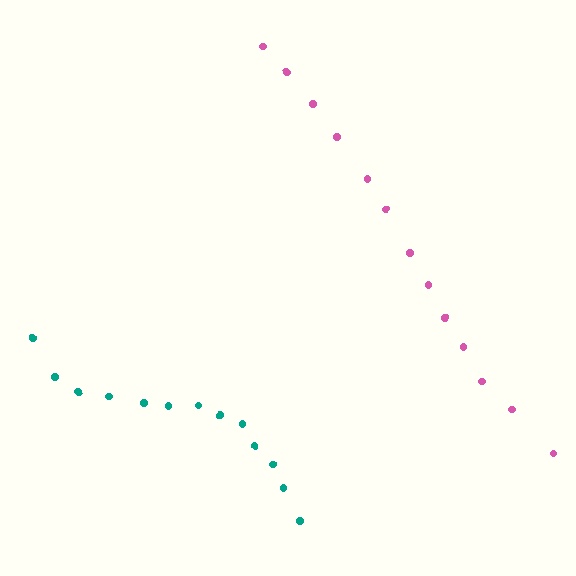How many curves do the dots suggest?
There are 2 distinct paths.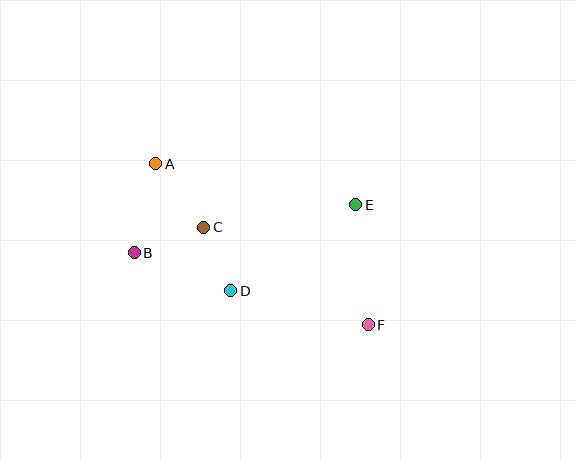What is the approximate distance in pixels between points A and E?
The distance between A and E is approximately 204 pixels.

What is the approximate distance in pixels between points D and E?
The distance between D and E is approximately 152 pixels.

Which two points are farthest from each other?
Points A and F are farthest from each other.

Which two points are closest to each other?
Points C and D are closest to each other.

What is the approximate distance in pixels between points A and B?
The distance between A and B is approximately 91 pixels.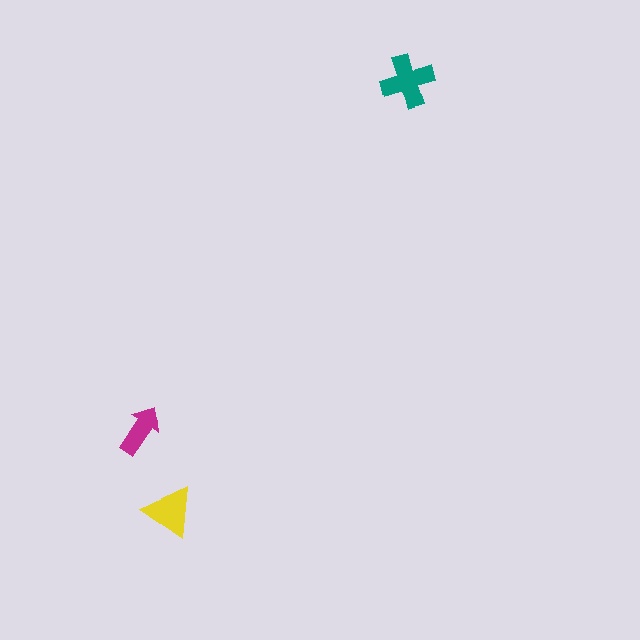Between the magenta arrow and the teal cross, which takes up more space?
The teal cross.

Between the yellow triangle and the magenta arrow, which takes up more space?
The yellow triangle.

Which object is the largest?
The teal cross.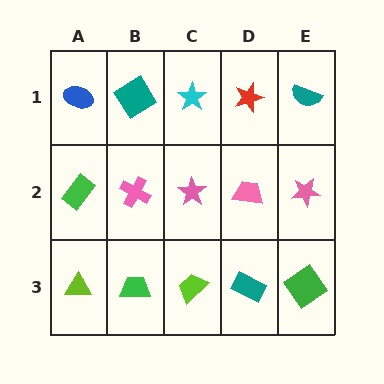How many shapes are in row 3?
5 shapes.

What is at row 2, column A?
A green rectangle.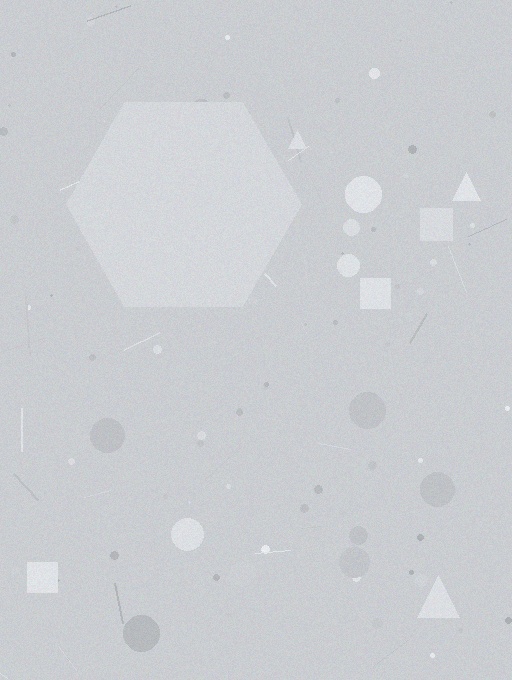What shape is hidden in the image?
A hexagon is hidden in the image.